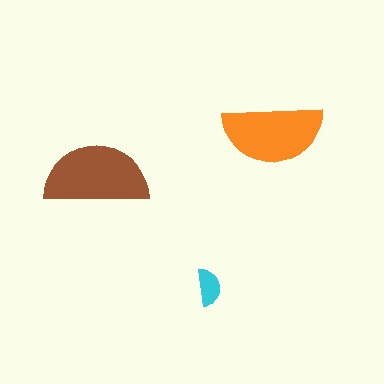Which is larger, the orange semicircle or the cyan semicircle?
The orange one.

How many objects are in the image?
There are 3 objects in the image.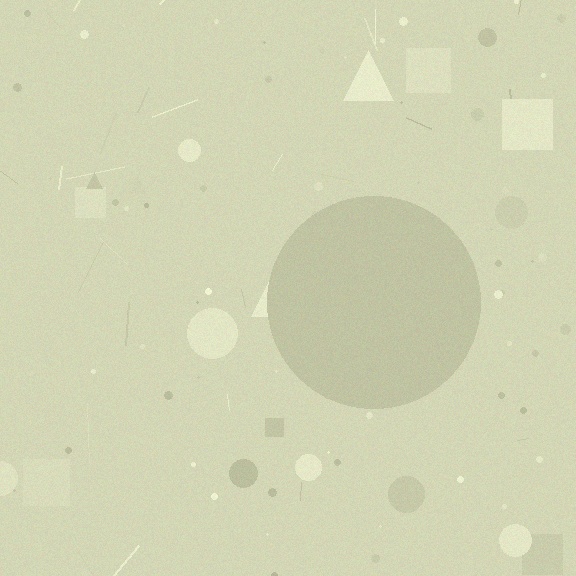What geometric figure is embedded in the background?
A circle is embedded in the background.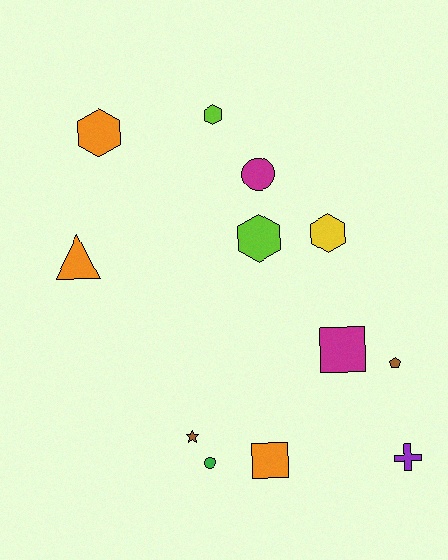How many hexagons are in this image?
There are 4 hexagons.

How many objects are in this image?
There are 12 objects.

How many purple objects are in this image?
There is 1 purple object.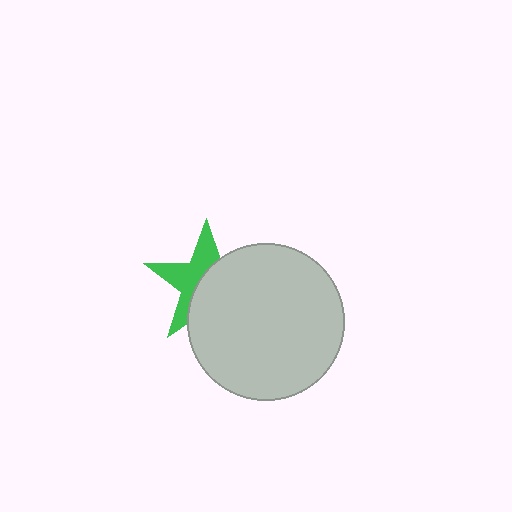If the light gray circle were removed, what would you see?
You would see the complete green star.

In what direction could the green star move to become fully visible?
The green star could move toward the upper-left. That would shift it out from behind the light gray circle entirely.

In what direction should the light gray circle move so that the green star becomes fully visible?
The light gray circle should move toward the lower-right. That is the shortest direction to clear the overlap and leave the green star fully visible.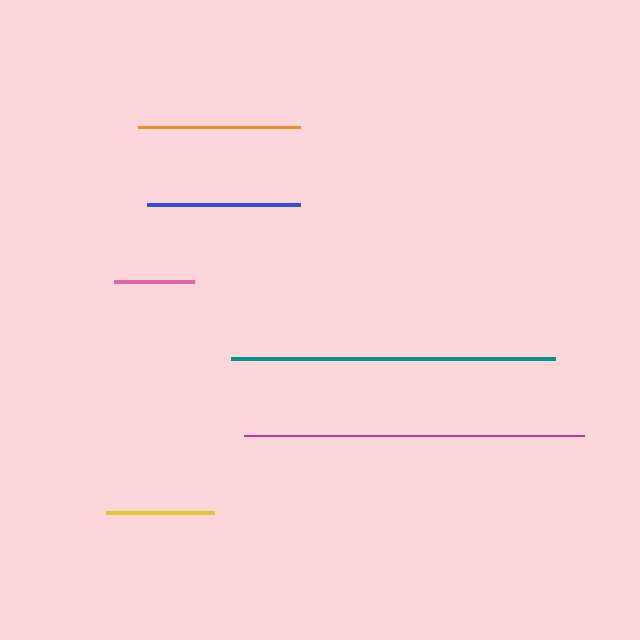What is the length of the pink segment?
The pink segment is approximately 79 pixels long.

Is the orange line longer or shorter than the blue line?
The orange line is longer than the blue line.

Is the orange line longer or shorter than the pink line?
The orange line is longer than the pink line.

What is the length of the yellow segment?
The yellow segment is approximately 108 pixels long.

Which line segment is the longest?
The magenta line is the longest at approximately 340 pixels.